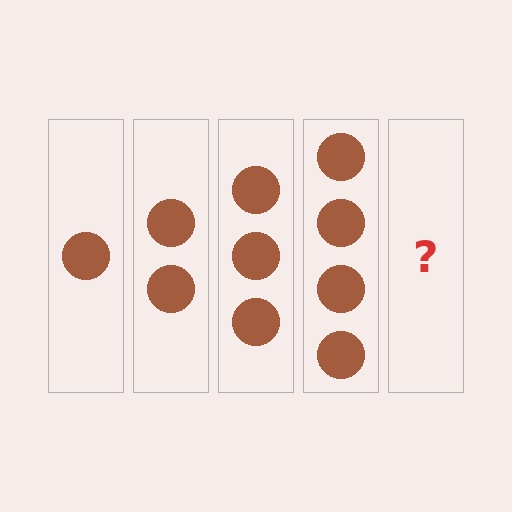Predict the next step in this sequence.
The next step is 5 circles.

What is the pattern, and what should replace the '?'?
The pattern is that each step adds one more circle. The '?' should be 5 circles.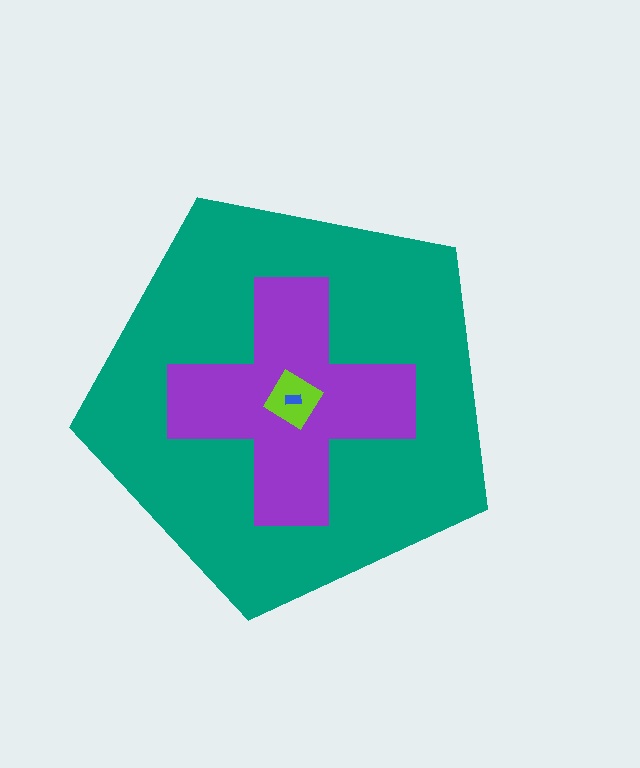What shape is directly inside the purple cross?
The lime diamond.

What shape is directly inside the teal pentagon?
The purple cross.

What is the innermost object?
The blue rectangle.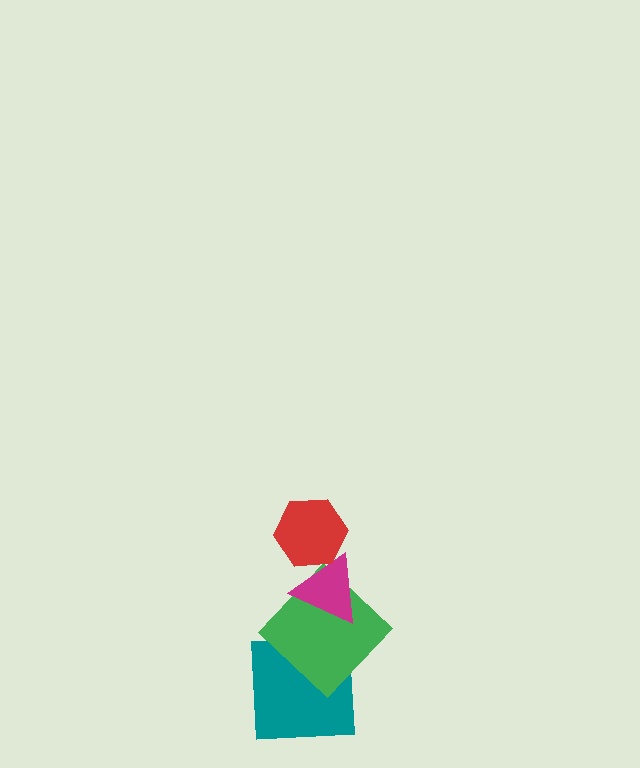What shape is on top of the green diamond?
The magenta triangle is on top of the green diamond.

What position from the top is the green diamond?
The green diamond is 3rd from the top.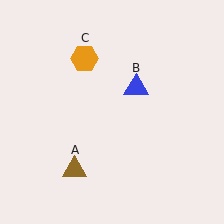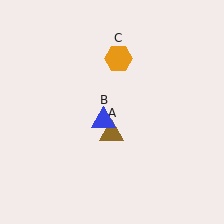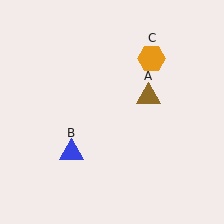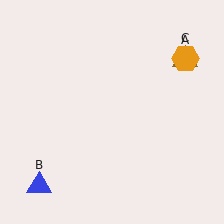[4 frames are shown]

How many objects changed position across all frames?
3 objects changed position: brown triangle (object A), blue triangle (object B), orange hexagon (object C).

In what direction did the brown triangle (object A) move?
The brown triangle (object A) moved up and to the right.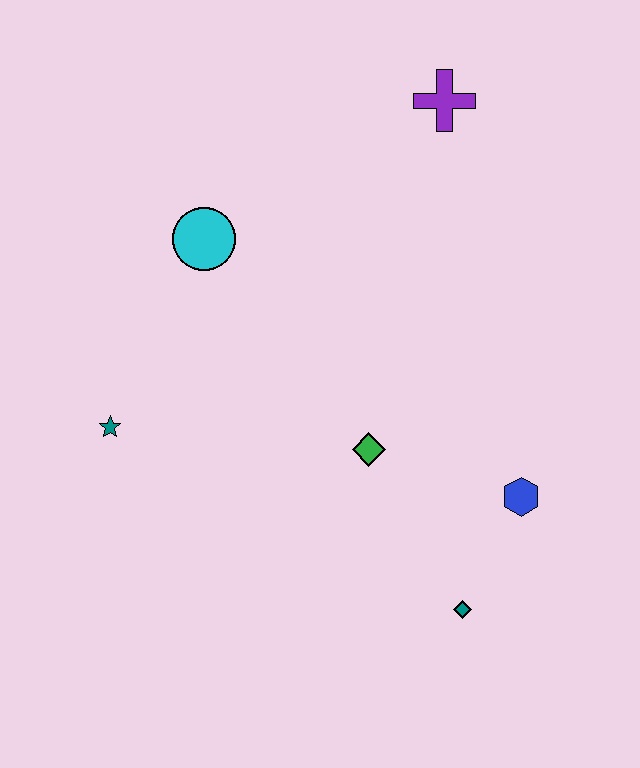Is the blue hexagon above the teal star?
No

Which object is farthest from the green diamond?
The purple cross is farthest from the green diamond.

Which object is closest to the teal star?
The cyan circle is closest to the teal star.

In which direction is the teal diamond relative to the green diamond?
The teal diamond is below the green diamond.